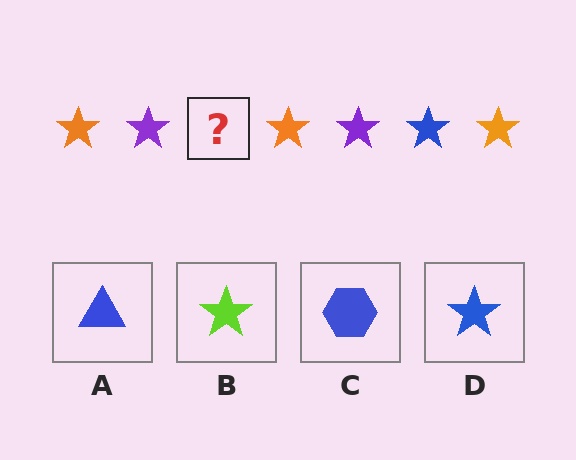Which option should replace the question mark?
Option D.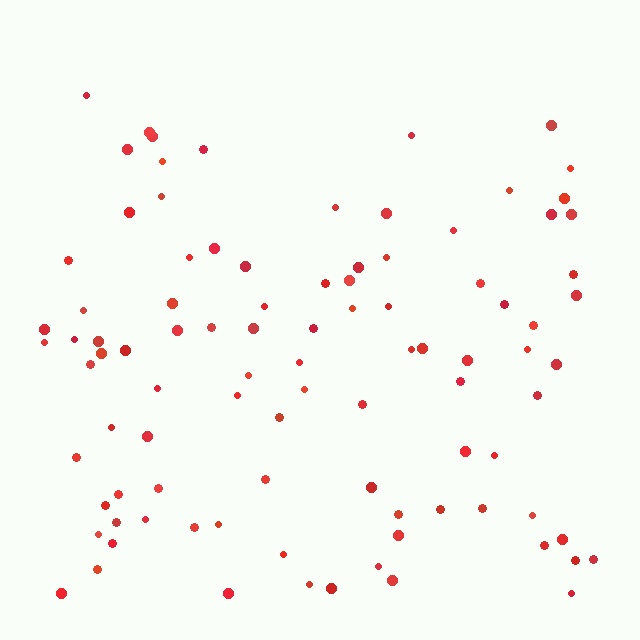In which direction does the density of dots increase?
From top to bottom, with the bottom side densest.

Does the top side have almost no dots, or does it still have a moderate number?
Still a moderate number, just noticeably fewer than the bottom.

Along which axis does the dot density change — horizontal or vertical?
Vertical.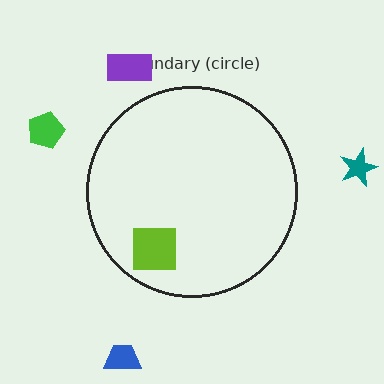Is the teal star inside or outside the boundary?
Outside.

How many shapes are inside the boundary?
1 inside, 4 outside.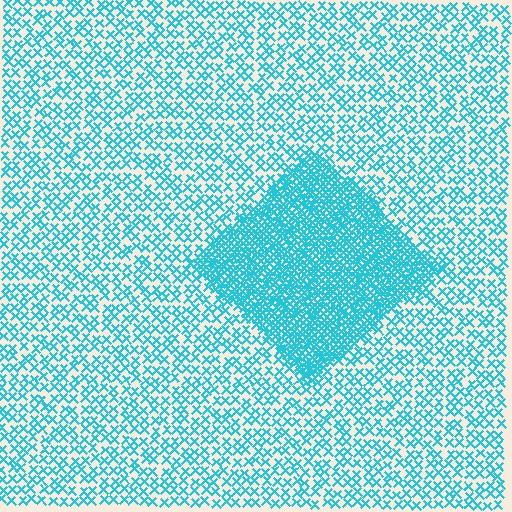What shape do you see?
I see a diamond.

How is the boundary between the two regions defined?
The boundary is defined by a change in element density (approximately 2.8x ratio). All elements are the same color, size, and shape.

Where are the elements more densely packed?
The elements are more densely packed inside the diamond boundary.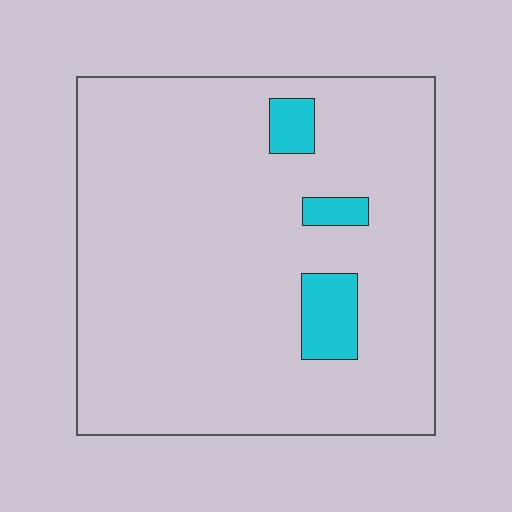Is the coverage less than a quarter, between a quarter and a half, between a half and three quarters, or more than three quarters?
Less than a quarter.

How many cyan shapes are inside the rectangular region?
3.